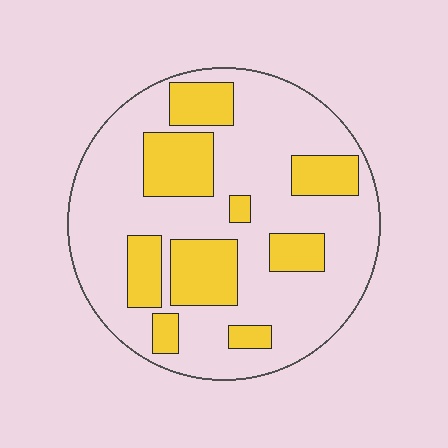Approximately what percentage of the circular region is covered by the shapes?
Approximately 30%.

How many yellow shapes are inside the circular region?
9.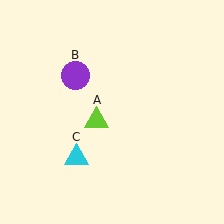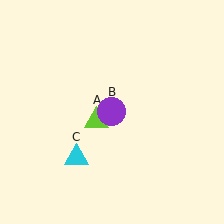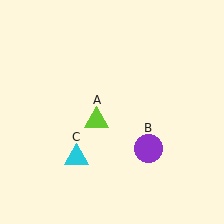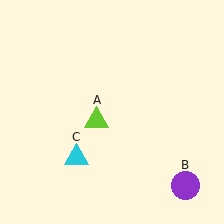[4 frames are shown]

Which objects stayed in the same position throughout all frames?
Lime triangle (object A) and cyan triangle (object C) remained stationary.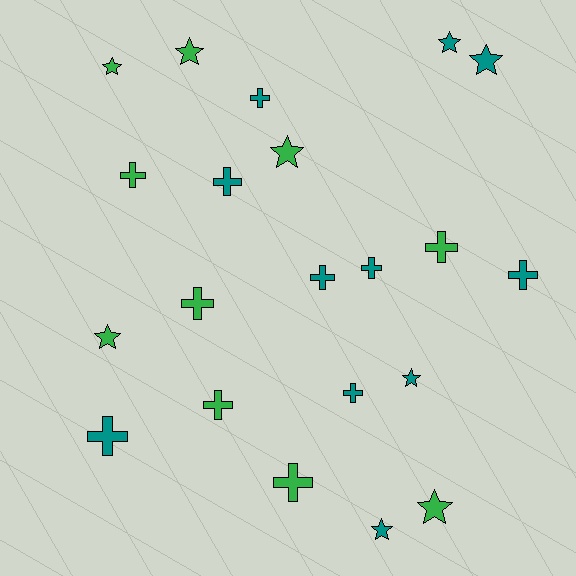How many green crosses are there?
There are 5 green crosses.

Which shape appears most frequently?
Cross, with 12 objects.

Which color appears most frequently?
Teal, with 11 objects.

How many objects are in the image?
There are 21 objects.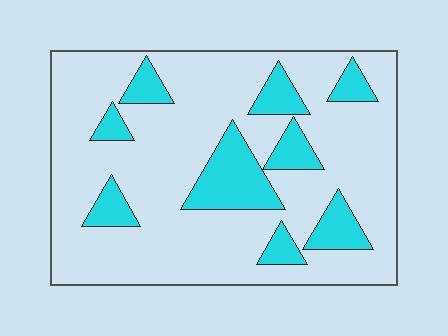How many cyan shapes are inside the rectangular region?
9.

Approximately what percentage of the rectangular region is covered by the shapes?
Approximately 20%.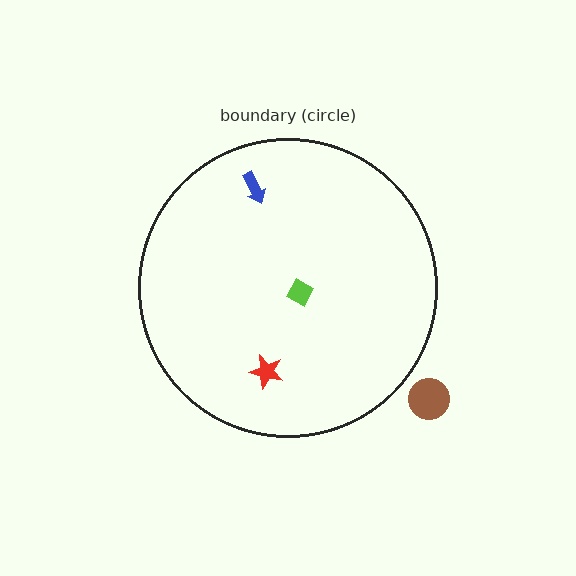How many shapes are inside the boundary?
3 inside, 1 outside.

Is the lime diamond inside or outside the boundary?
Inside.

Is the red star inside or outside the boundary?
Inside.